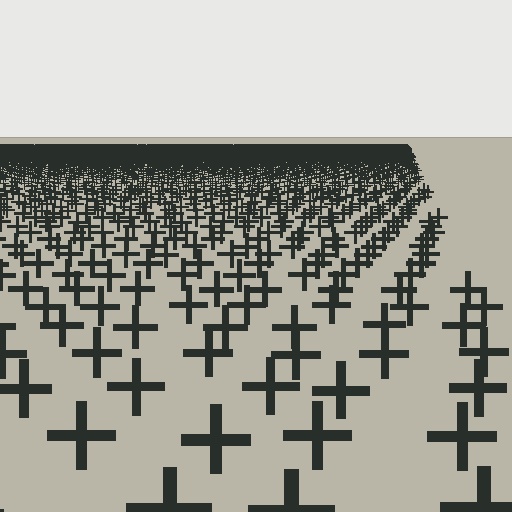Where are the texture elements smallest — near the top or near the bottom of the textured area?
Near the top.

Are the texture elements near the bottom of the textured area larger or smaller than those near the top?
Larger. Near the bottom, elements are closer to the viewer and appear at a bigger on-screen size.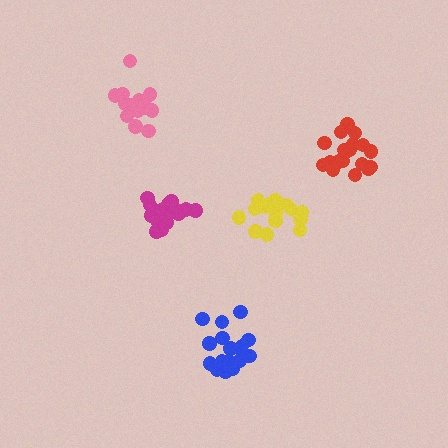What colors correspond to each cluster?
The clusters are colored: pink, red, yellow, blue, magenta.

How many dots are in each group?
Group 1: 17 dots, Group 2: 21 dots, Group 3: 16 dots, Group 4: 18 dots, Group 5: 16 dots (88 total).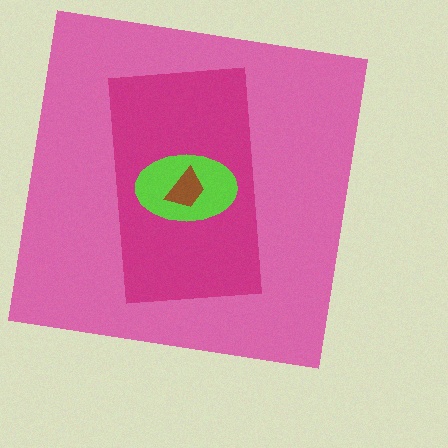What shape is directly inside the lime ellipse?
The brown trapezoid.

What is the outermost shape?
The pink square.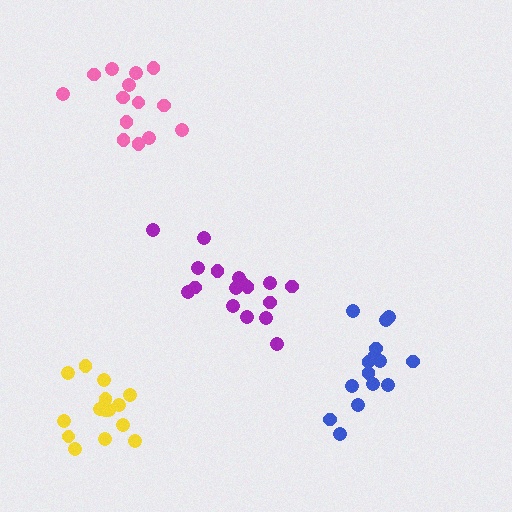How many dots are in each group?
Group 1: 14 dots, Group 2: 15 dots, Group 3: 17 dots, Group 4: 15 dots (61 total).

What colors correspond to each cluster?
The clusters are colored: pink, yellow, purple, blue.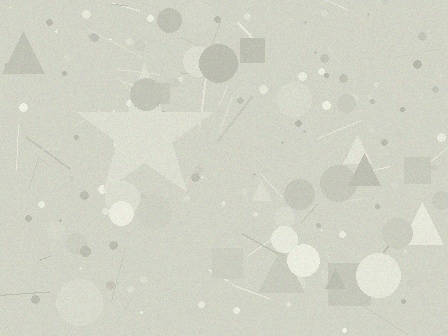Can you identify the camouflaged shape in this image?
The camouflaged shape is a star.